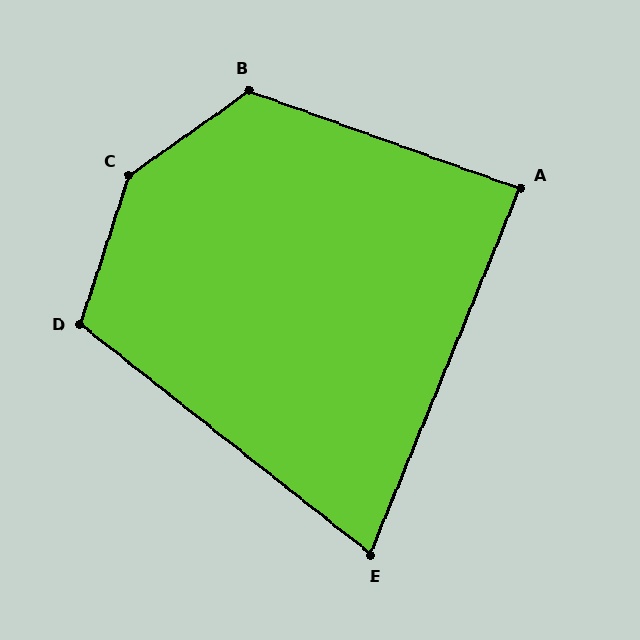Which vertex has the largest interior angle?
C, at approximately 143 degrees.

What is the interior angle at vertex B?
Approximately 125 degrees (obtuse).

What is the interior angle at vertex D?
Approximately 110 degrees (obtuse).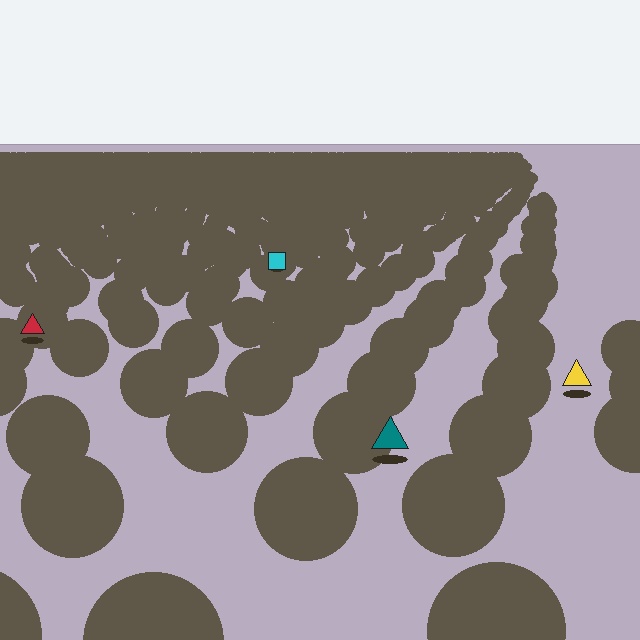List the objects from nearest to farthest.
From nearest to farthest: the teal triangle, the yellow triangle, the red triangle, the cyan square.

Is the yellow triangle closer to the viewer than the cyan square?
Yes. The yellow triangle is closer — you can tell from the texture gradient: the ground texture is coarser near it.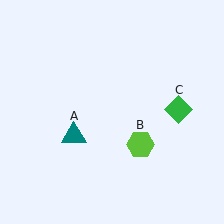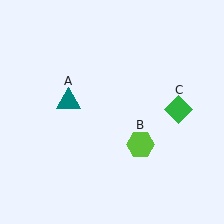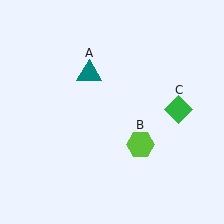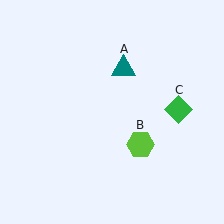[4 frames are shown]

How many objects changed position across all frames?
1 object changed position: teal triangle (object A).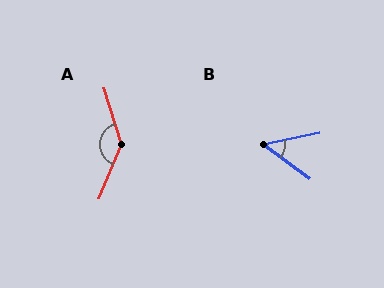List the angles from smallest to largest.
B (47°), A (141°).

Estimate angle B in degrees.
Approximately 47 degrees.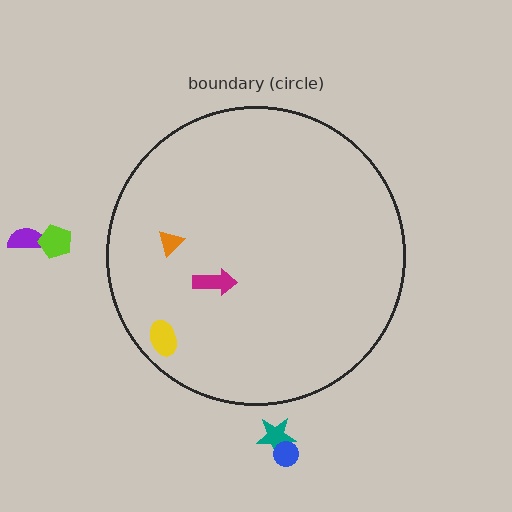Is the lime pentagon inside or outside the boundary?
Outside.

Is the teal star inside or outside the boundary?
Outside.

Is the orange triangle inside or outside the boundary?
Inside.